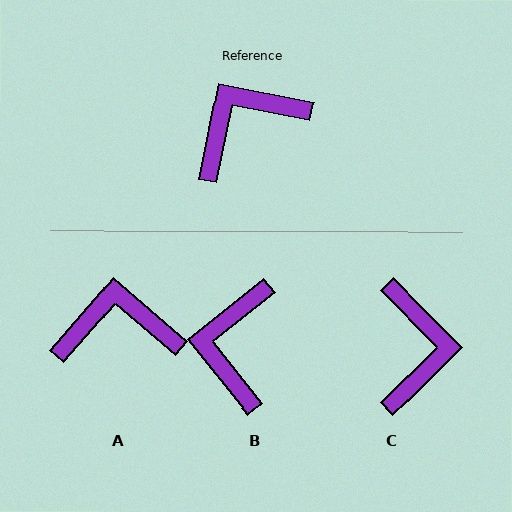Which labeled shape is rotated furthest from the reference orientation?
C, about 124 degrees away.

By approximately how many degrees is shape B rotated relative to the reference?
Approximately 50 degrees counter-clockwise.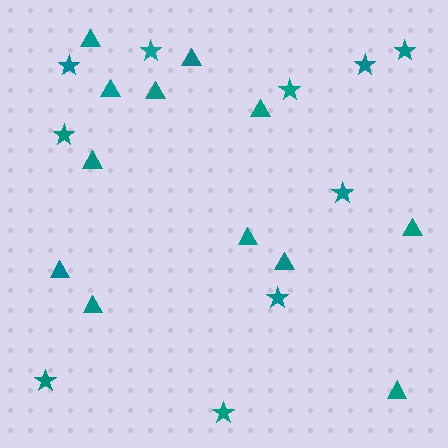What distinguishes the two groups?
There are 2 groups: one group of stars (10) and one group of triangles (12).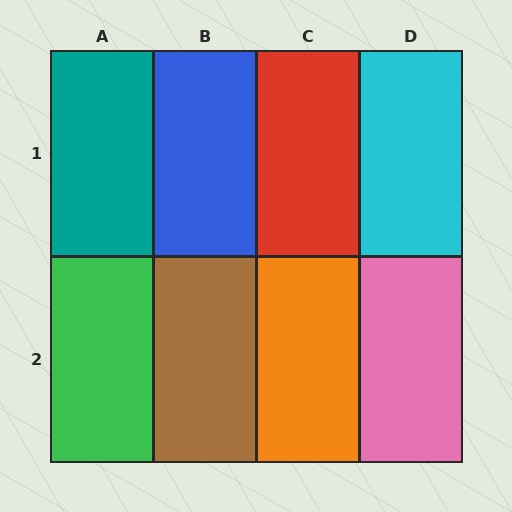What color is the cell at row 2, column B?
Brown.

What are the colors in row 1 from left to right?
Teal, blue, red, cyan.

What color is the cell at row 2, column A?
Green.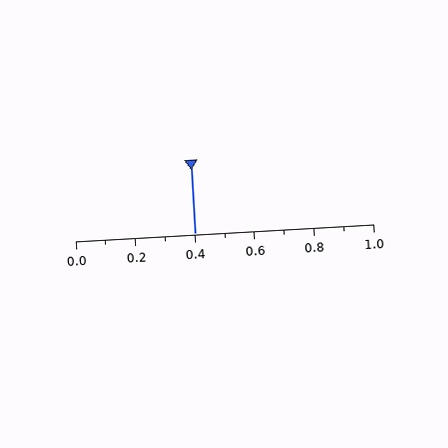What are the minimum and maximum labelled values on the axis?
The axis runs from 0.0 to 1.0.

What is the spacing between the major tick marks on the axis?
The major ticks are spaced 0.2 apart.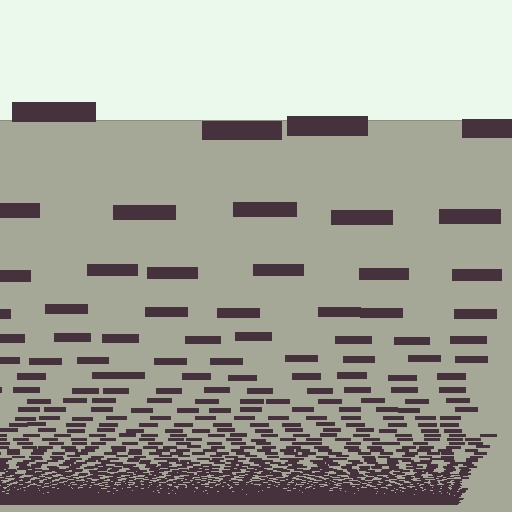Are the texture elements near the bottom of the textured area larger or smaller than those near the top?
Smaller. The gradient is inverted — elements near the bottom are smaller and denser.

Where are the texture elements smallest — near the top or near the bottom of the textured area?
Near the bottom.